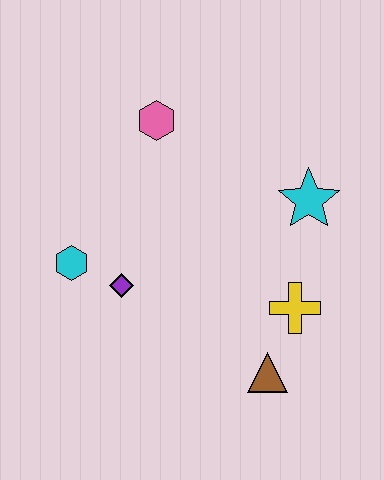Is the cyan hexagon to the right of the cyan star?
No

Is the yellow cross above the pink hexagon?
No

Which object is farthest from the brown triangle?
The pink hexagon is farthest from the brown triangle.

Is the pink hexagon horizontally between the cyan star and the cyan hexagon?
Yes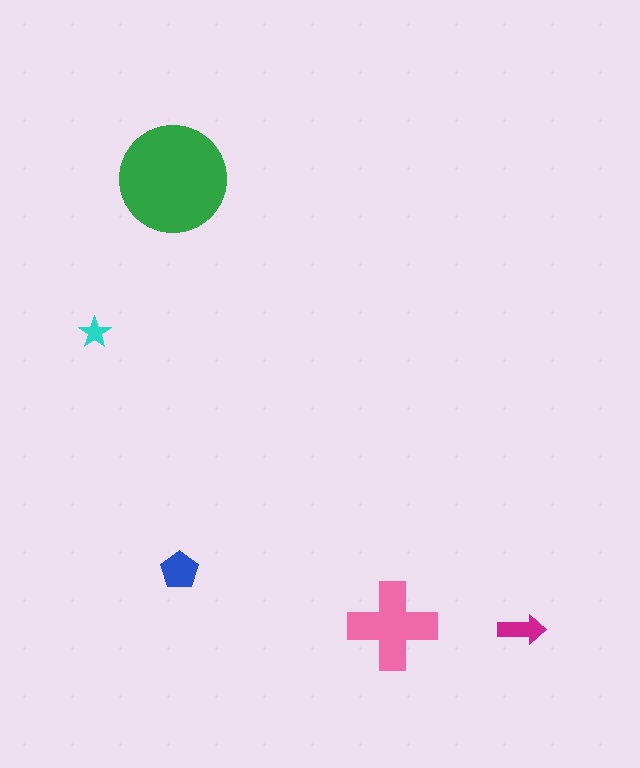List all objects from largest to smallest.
The green circle, the pink cross, the blue pentagon, the magenta arrow, the cyan star.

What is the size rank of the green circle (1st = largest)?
1st.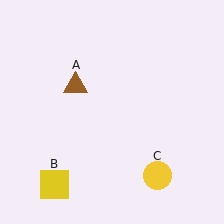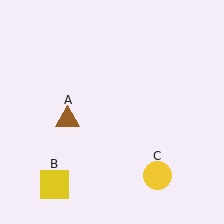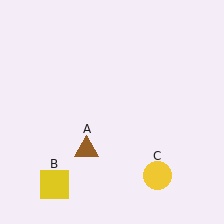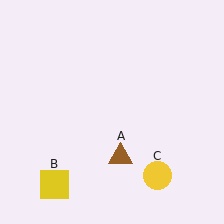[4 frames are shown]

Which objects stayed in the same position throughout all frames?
Yellow square (object B) and yellow circle (object C) remained stationary.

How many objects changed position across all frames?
1 object changed position: brown triangle (object A).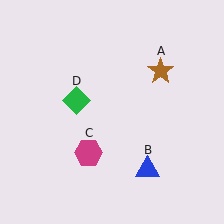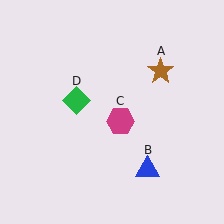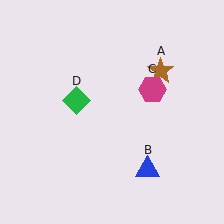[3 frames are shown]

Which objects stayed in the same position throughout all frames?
Brown star (object A) and blue triangle (object B) and green diamond (object D) remained stationary.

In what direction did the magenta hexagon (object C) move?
The magenta hexagon (object C) moved up and to the right.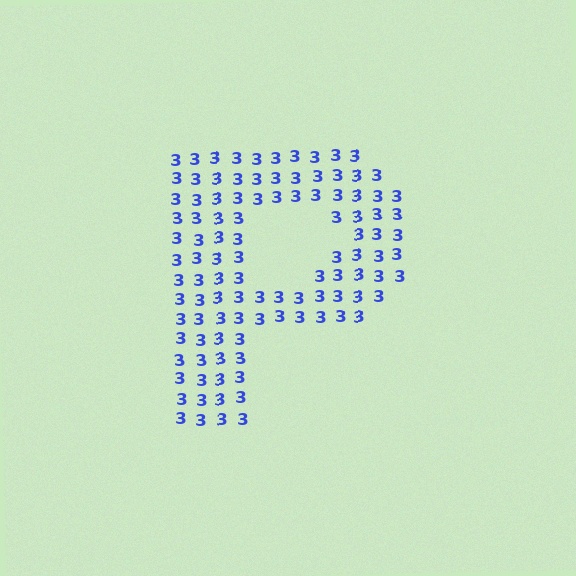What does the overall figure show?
The overall figure shows the letter P.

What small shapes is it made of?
It is made of small digit 3's.